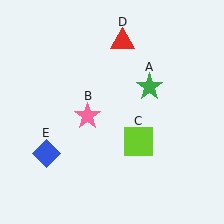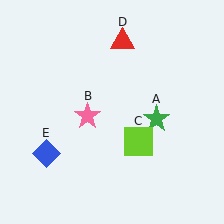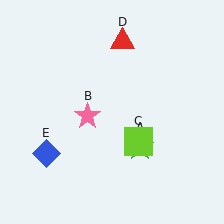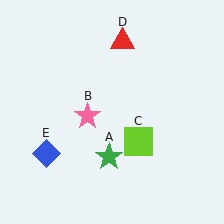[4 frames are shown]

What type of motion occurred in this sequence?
The green star (object A) rotated clockwise around the center of the scene.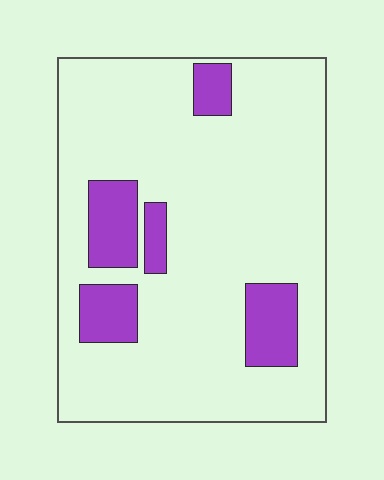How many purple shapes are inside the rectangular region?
5.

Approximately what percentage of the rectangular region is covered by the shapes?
Approximately 15%.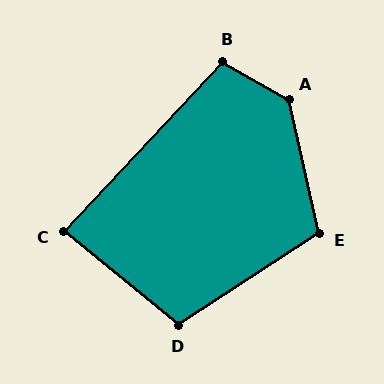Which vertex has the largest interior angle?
A, at approximately 132 degrees.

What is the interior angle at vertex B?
Approximately 103 degrees (obtuse).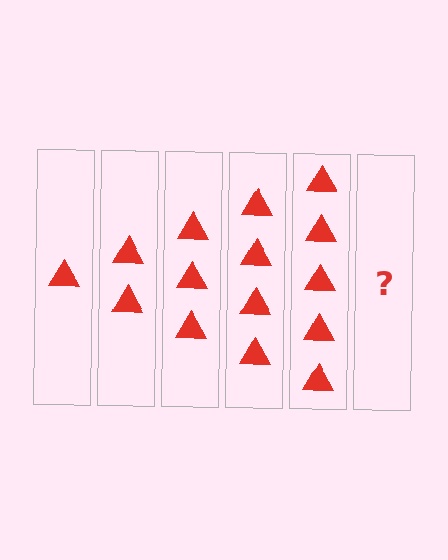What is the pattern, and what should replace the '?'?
The pattern is that each step adds one more triangle. The '?' should be 6 triangles.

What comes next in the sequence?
The next element should be 6 triangles.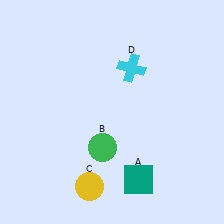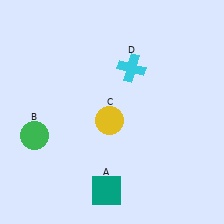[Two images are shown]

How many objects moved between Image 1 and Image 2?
3 objects moved between the two images.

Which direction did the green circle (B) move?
The green circle (B) moved left.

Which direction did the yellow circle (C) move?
The yellow circle (C) moved up.